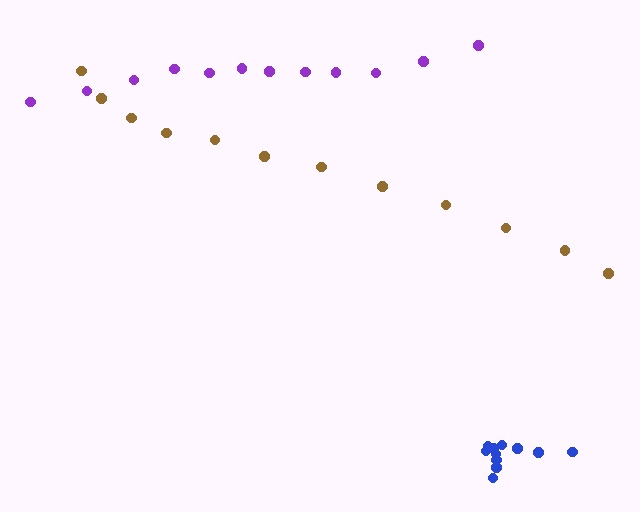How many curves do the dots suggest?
There are 3 distinct paths.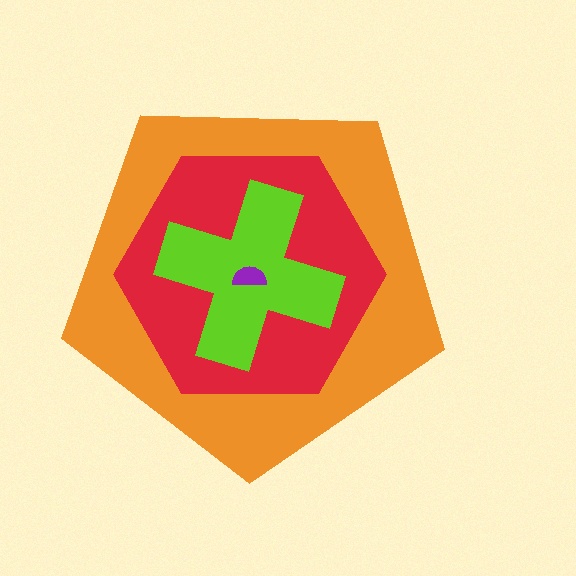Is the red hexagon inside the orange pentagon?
Yes.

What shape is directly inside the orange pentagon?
The red hexagon.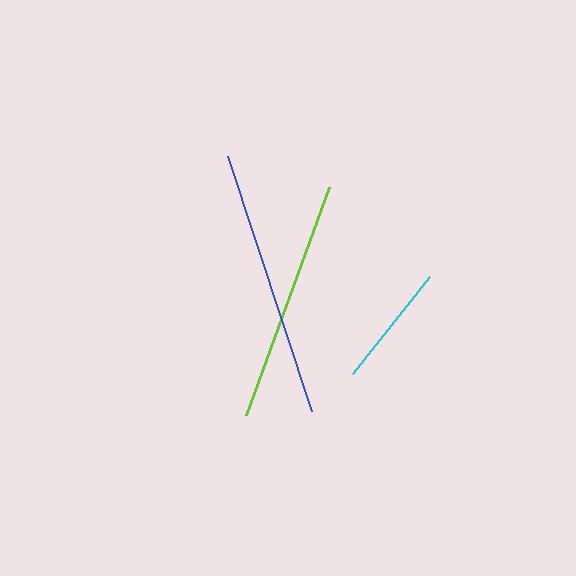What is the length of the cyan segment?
The cyan segment is approximately 124 pixels long.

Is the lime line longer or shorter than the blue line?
The blue line is longer than the lime line.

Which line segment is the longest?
The blue line is the longest at approximately 268 pixels.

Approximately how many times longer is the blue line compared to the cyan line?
The blue line is approximately 2.2 times the length of the cyan line.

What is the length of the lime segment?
The lime segment is approximately 242 pixels long.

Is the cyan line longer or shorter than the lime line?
The lime line is longer than the cyan line.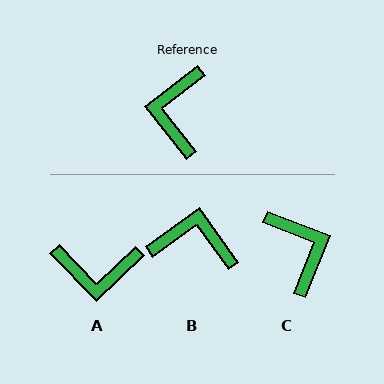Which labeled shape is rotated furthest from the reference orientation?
C, about 149 degrees away.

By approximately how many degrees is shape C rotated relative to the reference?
Approximately 149 degrees clockwise.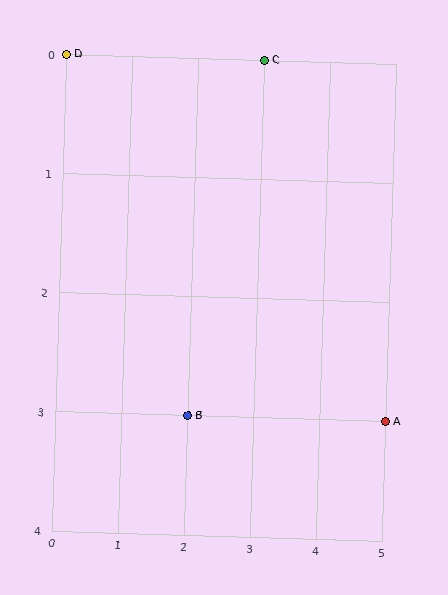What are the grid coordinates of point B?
Point B is at grid coordinates (2, 3).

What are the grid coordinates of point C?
Point C is at grid coordinates (3, 0).